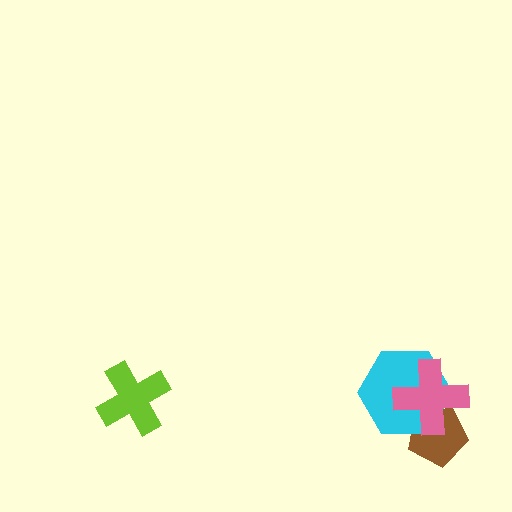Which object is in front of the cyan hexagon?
The pink cross is in front of the cyan hexagon.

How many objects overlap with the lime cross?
0 objects overlap with the lime cross.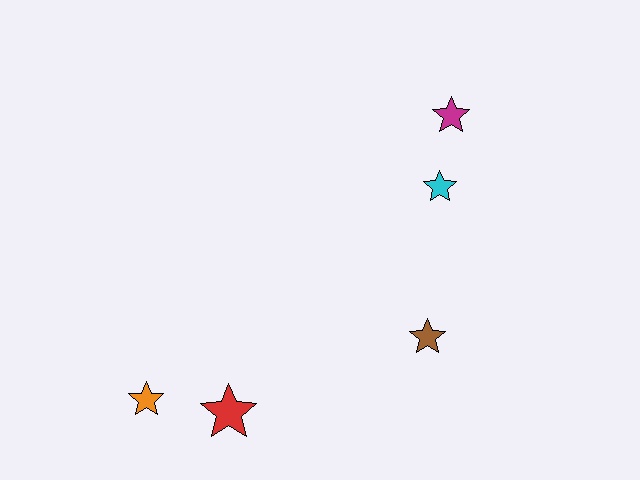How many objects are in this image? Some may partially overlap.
There are 5 objects.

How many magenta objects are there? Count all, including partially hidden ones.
There is 1 magenta object.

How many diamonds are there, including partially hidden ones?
There are no diamonds.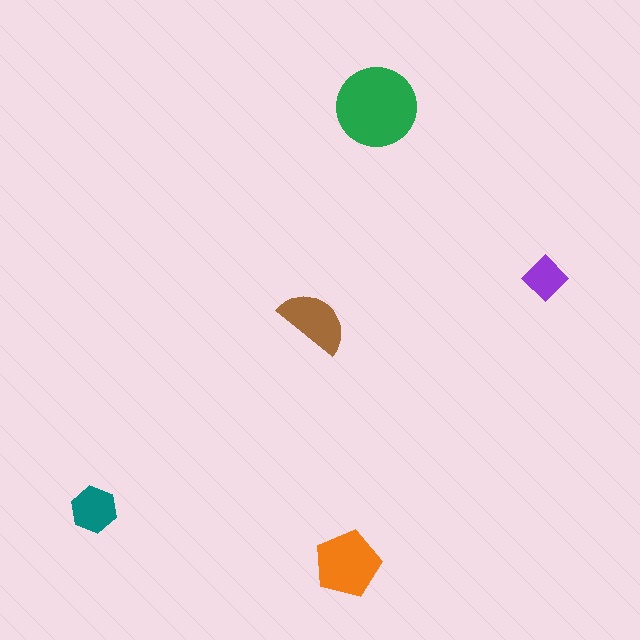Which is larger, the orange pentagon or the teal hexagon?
The orange pentagon.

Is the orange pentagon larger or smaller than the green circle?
Smaller.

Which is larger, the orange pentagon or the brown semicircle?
The orange pentagon.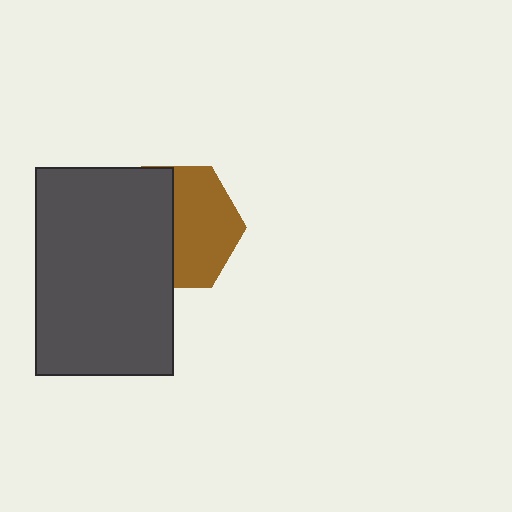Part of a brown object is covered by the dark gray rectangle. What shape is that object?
It is a hexagon.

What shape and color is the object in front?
The object in front is a dark gray rectangle.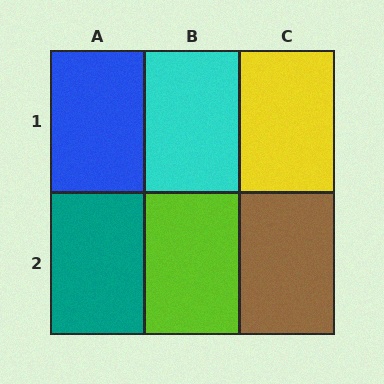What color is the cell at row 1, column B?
Cyan.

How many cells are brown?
1 cell is brown.